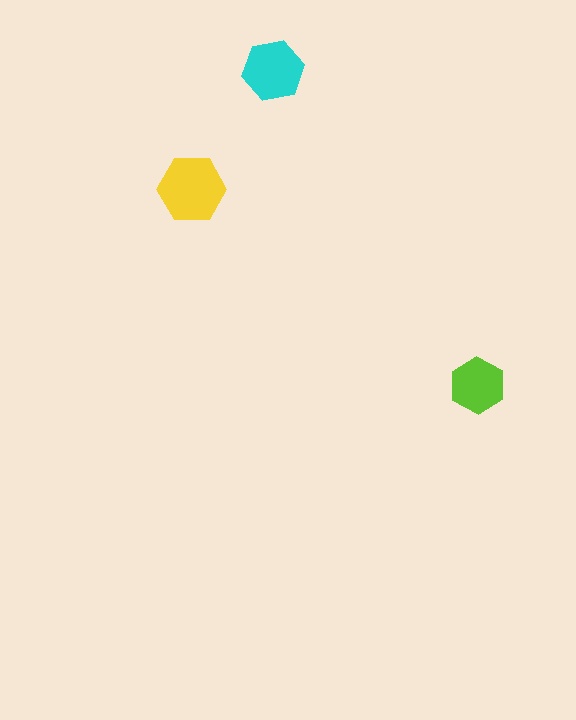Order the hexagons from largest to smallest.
the yellow one, the cyan one, the lime one.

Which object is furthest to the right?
The lime hexagon is rightmost.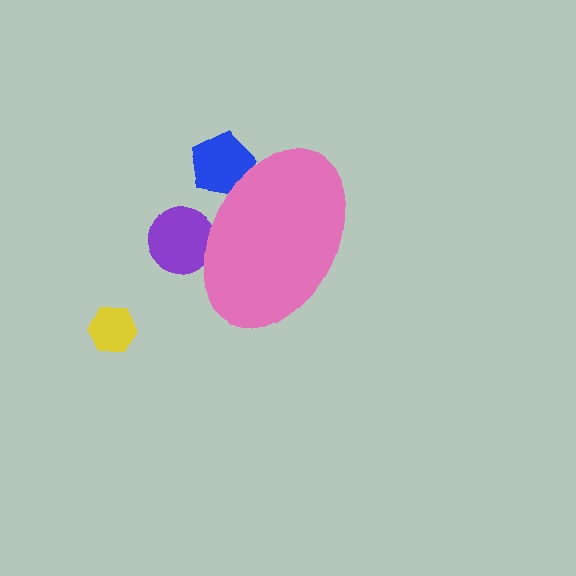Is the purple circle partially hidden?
Yes, the purple circle is partially hidden behind the pink ellipse.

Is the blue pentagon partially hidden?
Yes, the blue pentagon is partially hidden behind the pink ellipse.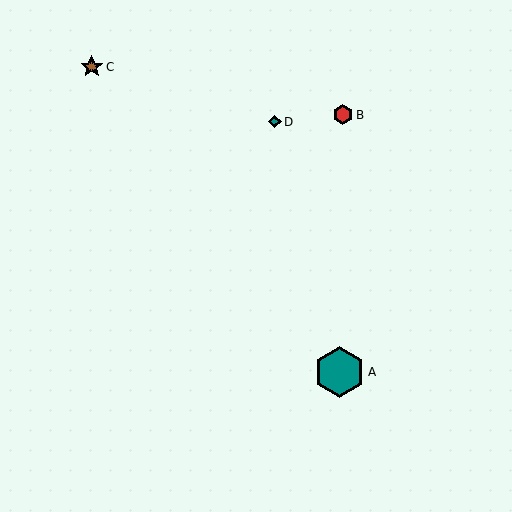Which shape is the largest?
The teal hexagon (labeled A) is the largest.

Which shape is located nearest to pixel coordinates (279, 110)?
The teal diamond (labeled D) at (275, 122) is nearest to that location.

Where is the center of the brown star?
The center of the brown star is at (92, 67).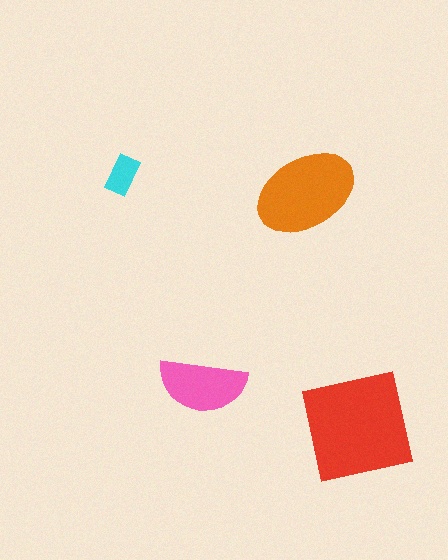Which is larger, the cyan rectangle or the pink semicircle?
The pink semicircle.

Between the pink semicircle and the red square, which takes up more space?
The red square.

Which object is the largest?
The red square.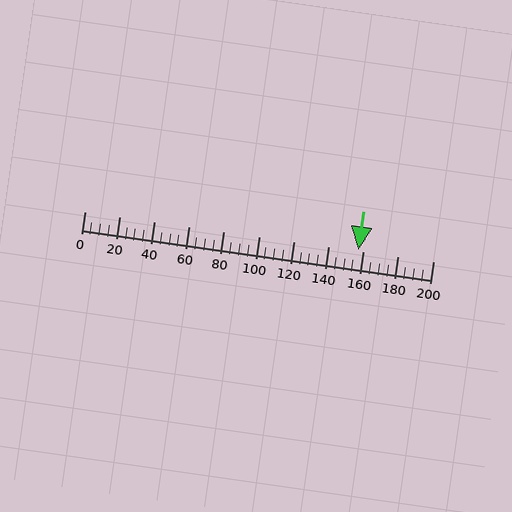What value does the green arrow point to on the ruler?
The green arrow points to approximately 157.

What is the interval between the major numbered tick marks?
The major tick marks are spaced 20 units apart.